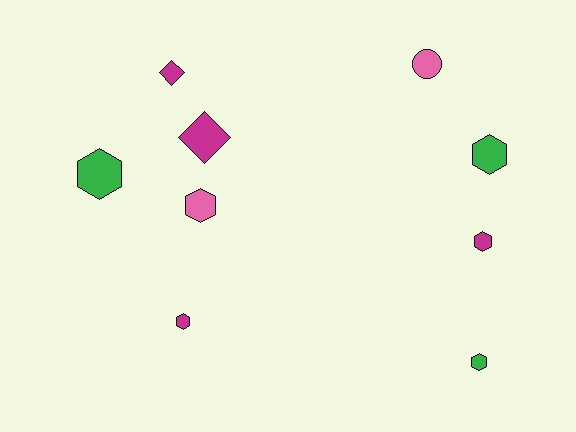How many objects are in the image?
There are 9 objects.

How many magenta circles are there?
There are no magenta circles.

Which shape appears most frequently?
Hexagon, with 6 objects.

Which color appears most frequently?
Magenta, with 4 objects.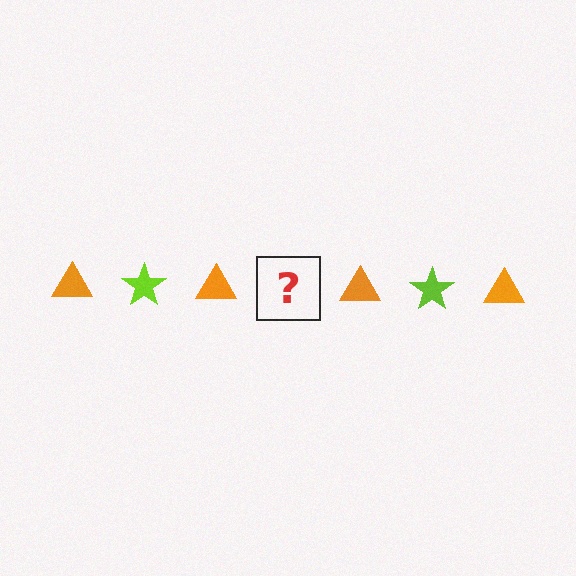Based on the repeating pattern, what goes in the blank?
The blank should be a lime star.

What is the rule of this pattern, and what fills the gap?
The rule is that the pattern alternates between orange triangle and lime star. The gap should be filled with a lime star.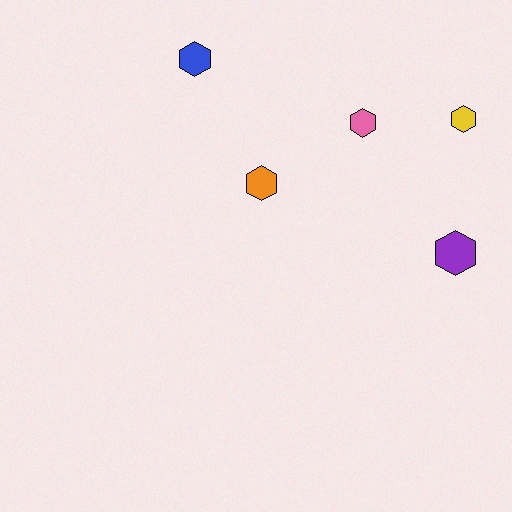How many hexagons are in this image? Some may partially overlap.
There are 5 hexagons.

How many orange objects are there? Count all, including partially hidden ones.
There is 1 orange object.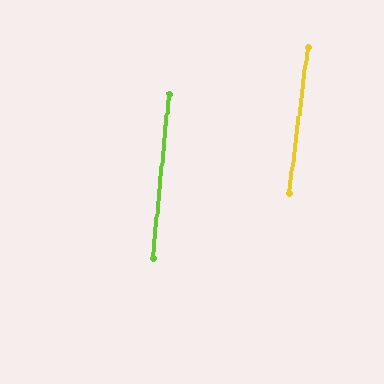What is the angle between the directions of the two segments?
Approximately 2 degrees.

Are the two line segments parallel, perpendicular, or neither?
Parallel — their directions differ by only 1.9°.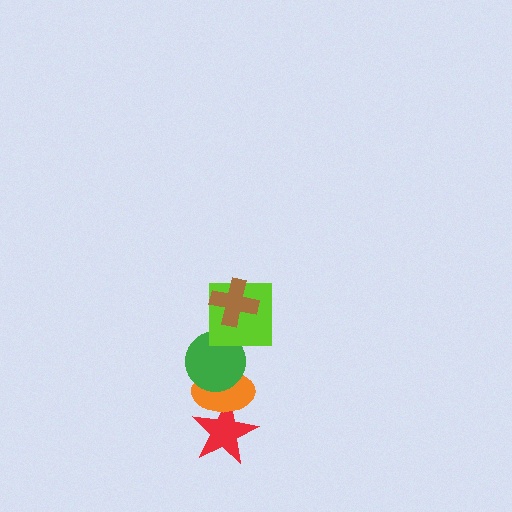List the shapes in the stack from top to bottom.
From top to bottom: the brown cross, the lime square, the green circle, the orange ellipse, the red star.